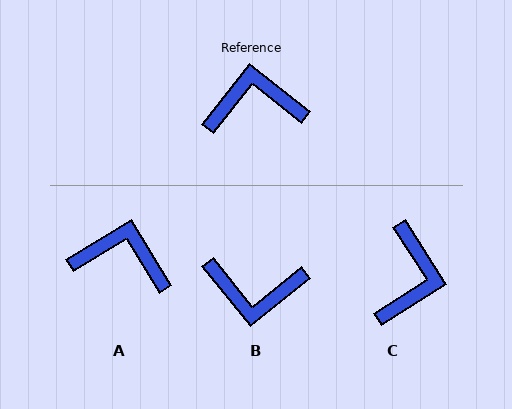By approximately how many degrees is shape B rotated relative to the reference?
Approximately 167 degrees counter-clockwise.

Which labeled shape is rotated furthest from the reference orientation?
B, about 167 degrees away.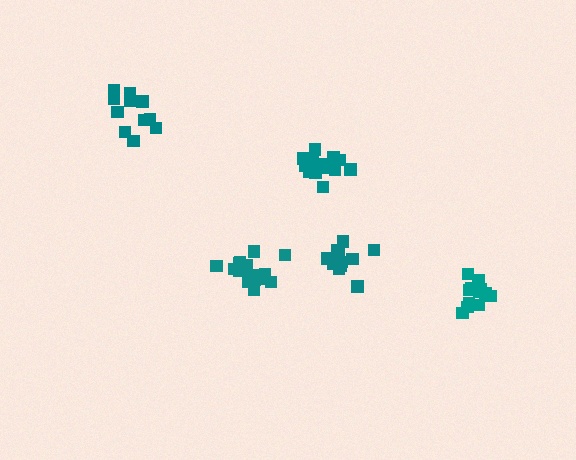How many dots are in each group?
Group 1: 16 dots, Group 2: 13 dots, Group 3: 11 dots, Group 4: 14 dots, Group 5: 12 dots (66 total).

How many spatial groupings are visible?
There are 5 spatial groupings.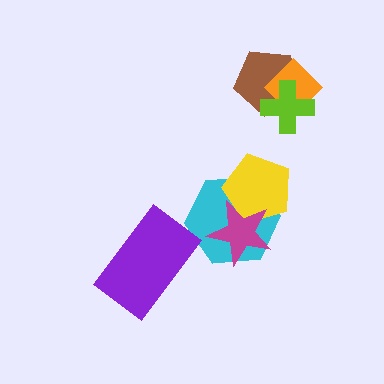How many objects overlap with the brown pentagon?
2 objects overlap with the brown pentagon.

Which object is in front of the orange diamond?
The lime cross is in front of the orange diamond.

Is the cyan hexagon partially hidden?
Yes, it is partially covered by another shape.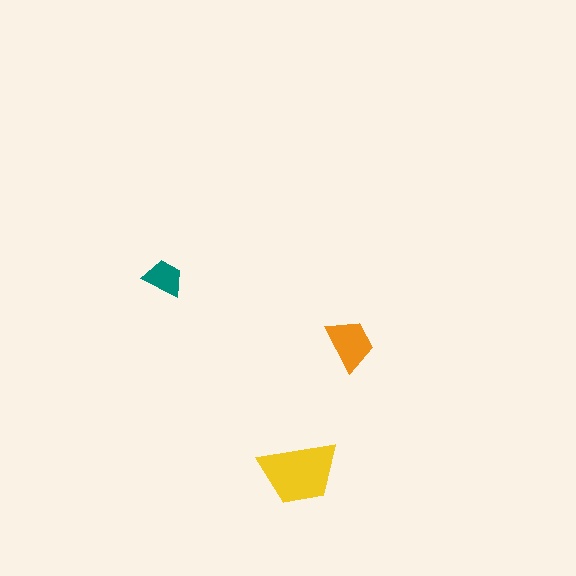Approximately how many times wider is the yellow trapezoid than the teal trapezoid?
About 2 times wider.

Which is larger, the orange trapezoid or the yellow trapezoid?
The yellow one.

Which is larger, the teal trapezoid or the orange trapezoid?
The orange one.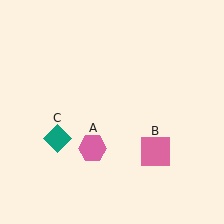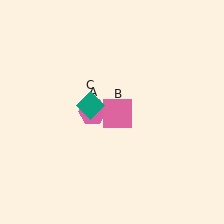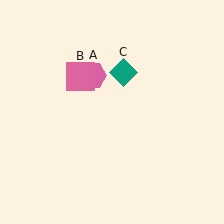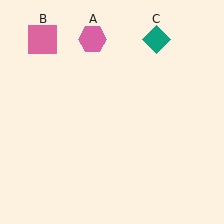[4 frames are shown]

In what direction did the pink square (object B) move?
The pink square (object B) moved up and to the left.